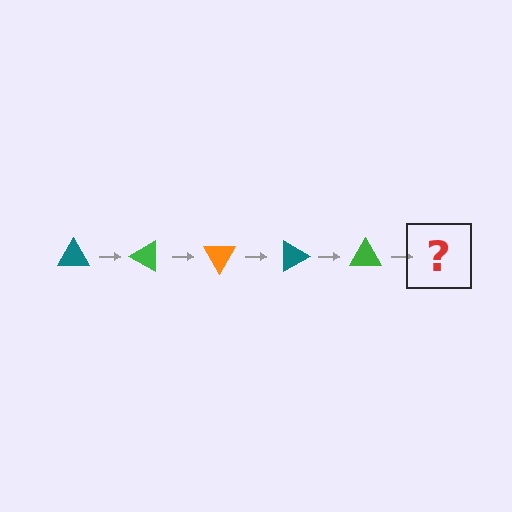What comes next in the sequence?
The next element should be an orange triangle, rotated 150 degrees from the start.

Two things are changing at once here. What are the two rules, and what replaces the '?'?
The two rules are that it rotates 30 degrees each step and the color cycles through teal, green, and orange. The '?' should be an orange triangle, rotated 150 degrees from the start.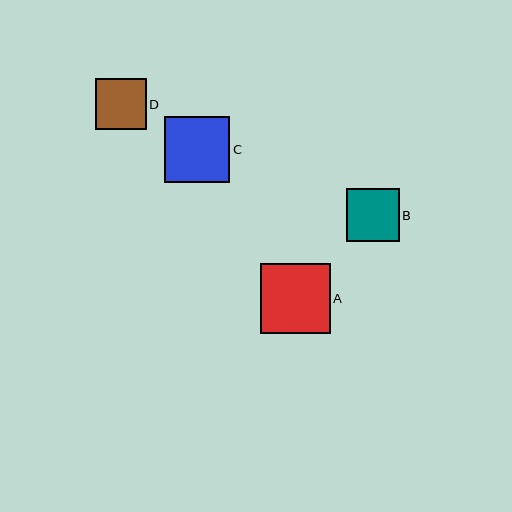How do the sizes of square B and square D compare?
Square B and square D are approximately the same size.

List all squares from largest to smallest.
From largest to smallest: A, C, B, D.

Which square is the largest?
Square A is the largest with a size of approximately 70 pixels.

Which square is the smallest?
Square D is the smallest with a size of approximately 51 pixels.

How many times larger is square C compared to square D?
Square C is approximately 1.3 times the size of square D.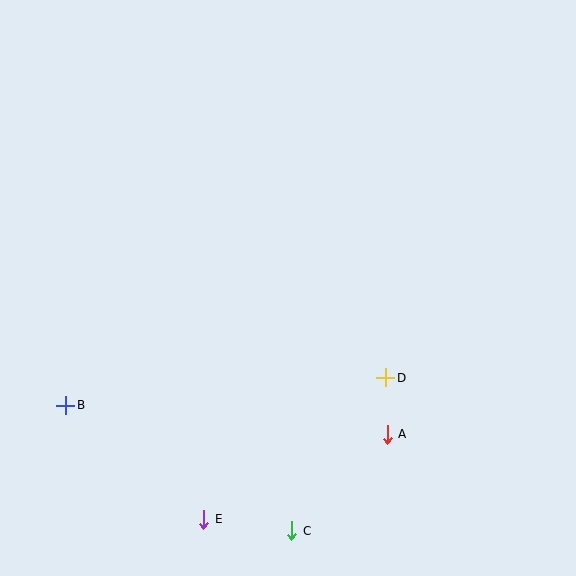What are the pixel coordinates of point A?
Point A is at (387, 434).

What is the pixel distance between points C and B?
The distance between C and B is 258 pixels.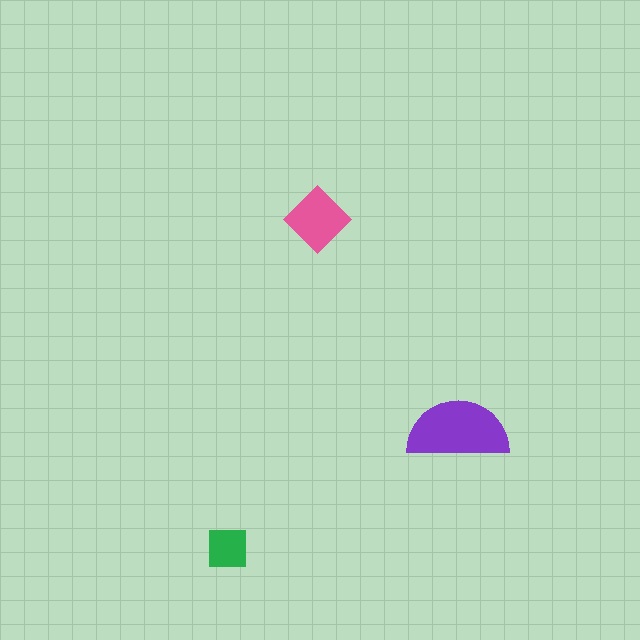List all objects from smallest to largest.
The green square, the pink diamond, the purple semicircle.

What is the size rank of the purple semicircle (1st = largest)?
1st.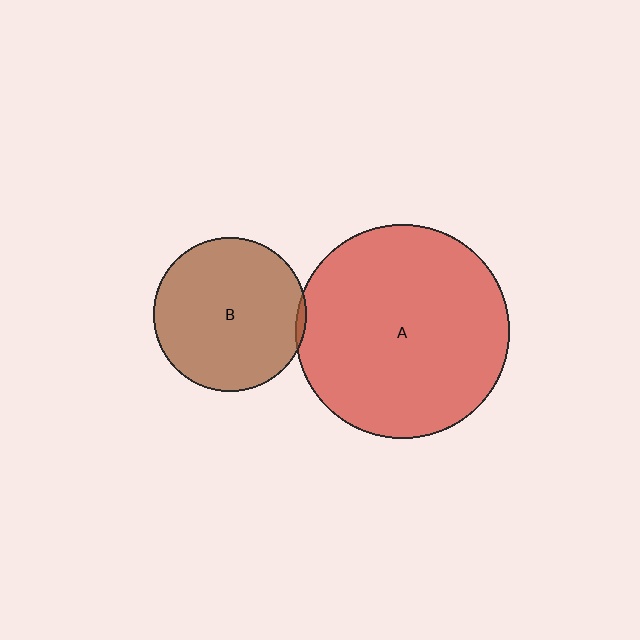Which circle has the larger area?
Circle A (red).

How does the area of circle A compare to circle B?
Approximately 2.0 times.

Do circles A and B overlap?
Yes.